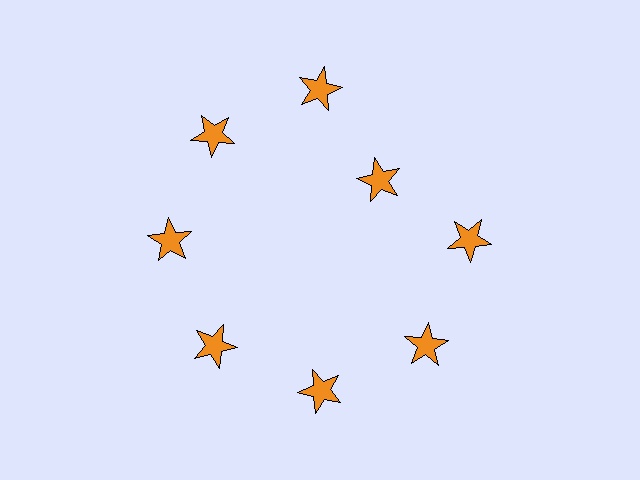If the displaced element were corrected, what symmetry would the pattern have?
It would have 8-fold rotational symmetry — the pattern would map onto itself every 45 degrees.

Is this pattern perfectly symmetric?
No. The 8 orange stars are arranged in a ring, but one element near the 2 o'clock position is pulled inward toward the center, breaking the 8-fold rotational symmetry.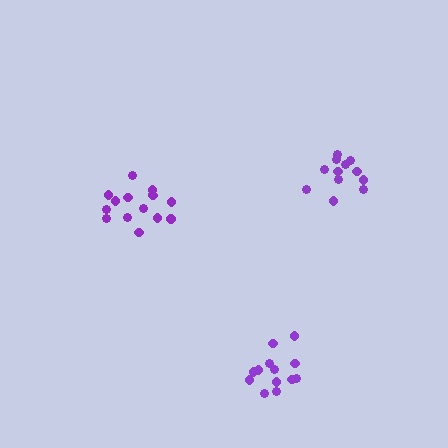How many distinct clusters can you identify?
There are 3 distinct clusters.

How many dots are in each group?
Group 1: 12 dots, Group 2: 13 dots, Group 3: 15 dots (40 total).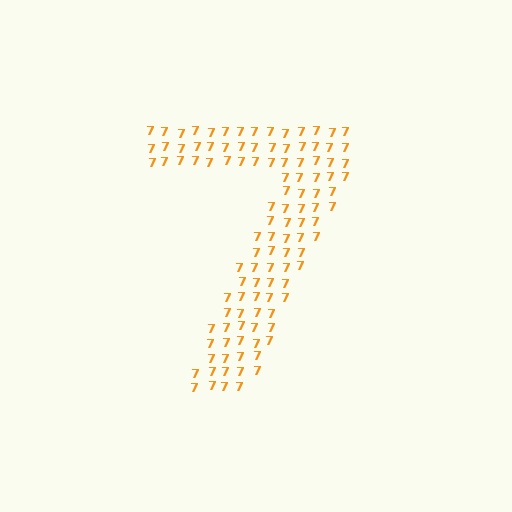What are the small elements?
The small elements are digit 7's.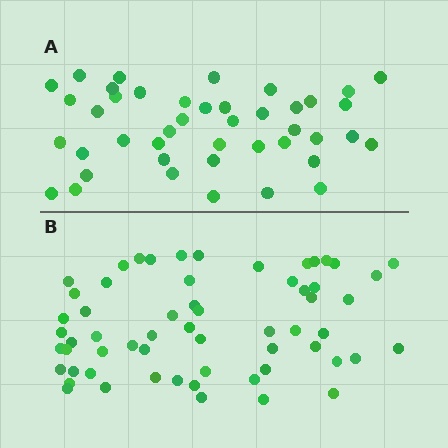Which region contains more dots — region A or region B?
Region B (the bottom region) has more dots.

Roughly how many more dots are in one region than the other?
Region B has approximately 15 more dots than region A.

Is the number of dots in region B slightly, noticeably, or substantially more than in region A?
Region B has noticeably more, but not dramatically so. The ratio is roughly 1.4 to 1.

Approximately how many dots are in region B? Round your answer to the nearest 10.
About 60 dots.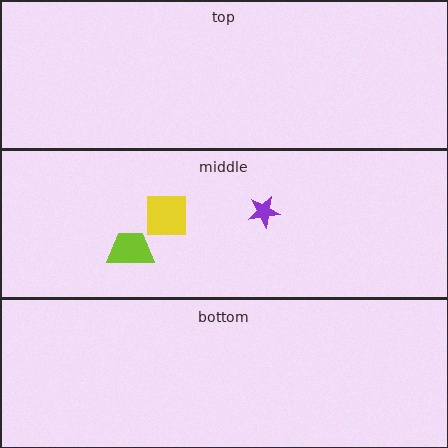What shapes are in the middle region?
The purple star, the lime trapezoid, the yellow square.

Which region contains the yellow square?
The middle region.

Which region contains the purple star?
The middle region.